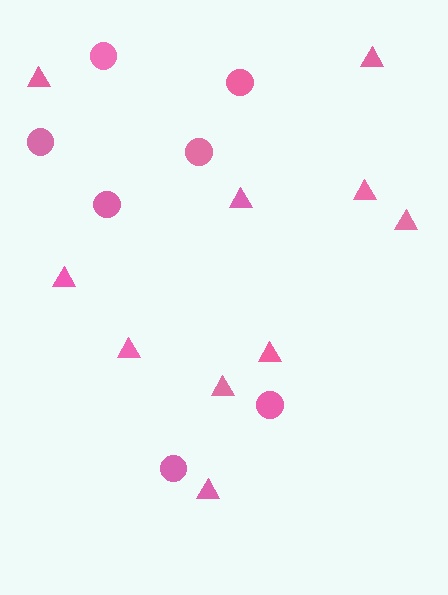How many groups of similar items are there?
There are 2 groups: one group of triangles (10) and one group of circles (7).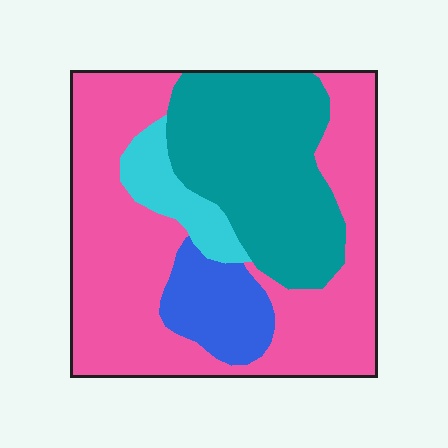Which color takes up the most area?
Pink, at roughly 55%.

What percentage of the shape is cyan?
Cyan takes up less than a sixth of the shape.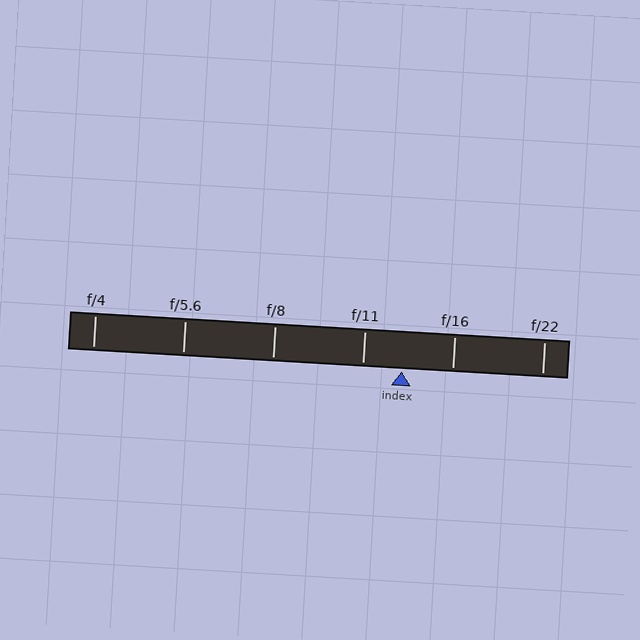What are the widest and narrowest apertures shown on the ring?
The widest aperture shown is f/4 and the narrowest is f/22.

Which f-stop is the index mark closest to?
The index mark is closest to f/11.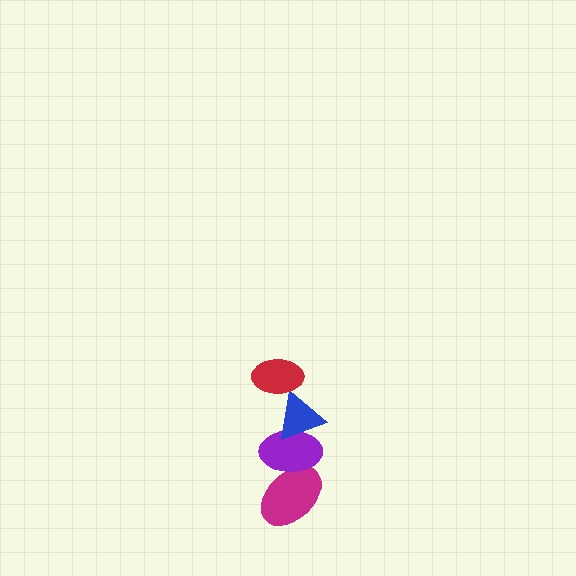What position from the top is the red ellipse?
The red ellipse is 1st from the top.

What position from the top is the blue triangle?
The blue triangle is 2nd from the top.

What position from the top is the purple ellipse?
The purple ellipse is 3rd from the top.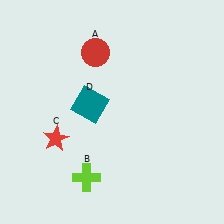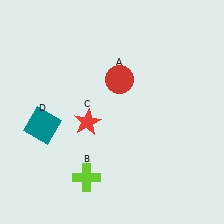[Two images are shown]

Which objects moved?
The objects that moved are: the red circle (A), the red star (C), the teal square (D).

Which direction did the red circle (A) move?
The red circle (A) moved down.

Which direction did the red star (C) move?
The red star (C) moved right.